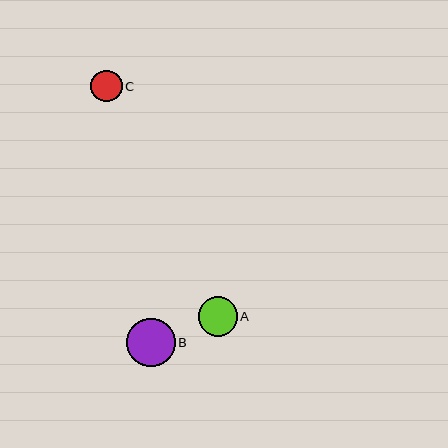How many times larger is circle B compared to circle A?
Circle B is approximately 1.2 times the size of circle A.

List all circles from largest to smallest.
From largest to smallest: B, A, C.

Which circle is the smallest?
Circle C is the smallest with a size of approximately 32 pixels.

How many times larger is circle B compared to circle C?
Circle B is approximately 1.5 times the size of circle C.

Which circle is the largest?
Circle B is the largest with a size of approximately 48 pixels.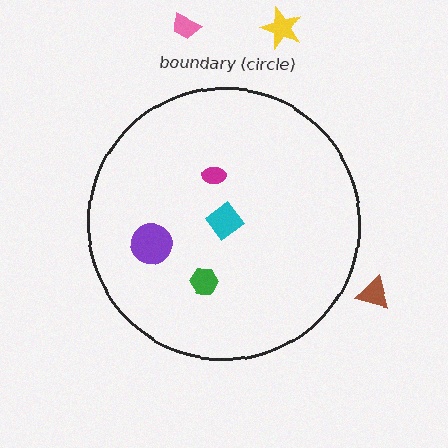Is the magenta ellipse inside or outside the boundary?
Inside.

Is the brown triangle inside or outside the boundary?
Outside.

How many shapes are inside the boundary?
4 inside, 3 outside.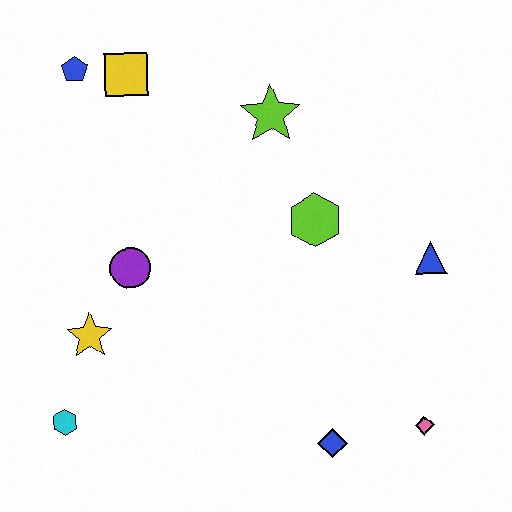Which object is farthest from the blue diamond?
The blue pentagon is farthest from the blue diamond.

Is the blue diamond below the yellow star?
Yes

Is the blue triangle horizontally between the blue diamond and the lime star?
No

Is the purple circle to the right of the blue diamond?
No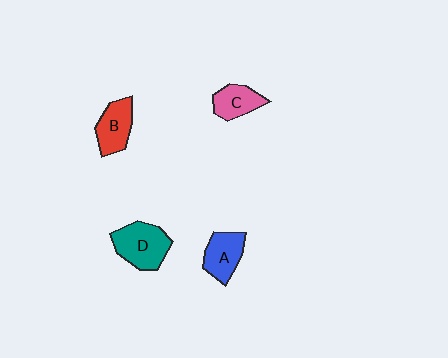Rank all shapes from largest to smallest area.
From largest to smallest: D (teal), B (red), A (blue), C (pink).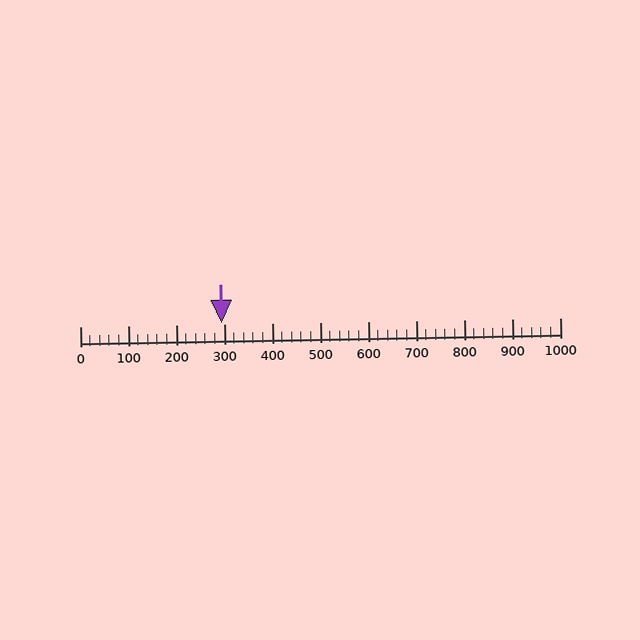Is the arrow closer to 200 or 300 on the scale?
The arrow is closer to 300.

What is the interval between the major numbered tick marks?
The major tick marks are spaced 100 units apart.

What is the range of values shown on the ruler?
The ruler shows values from 0 to 1000.